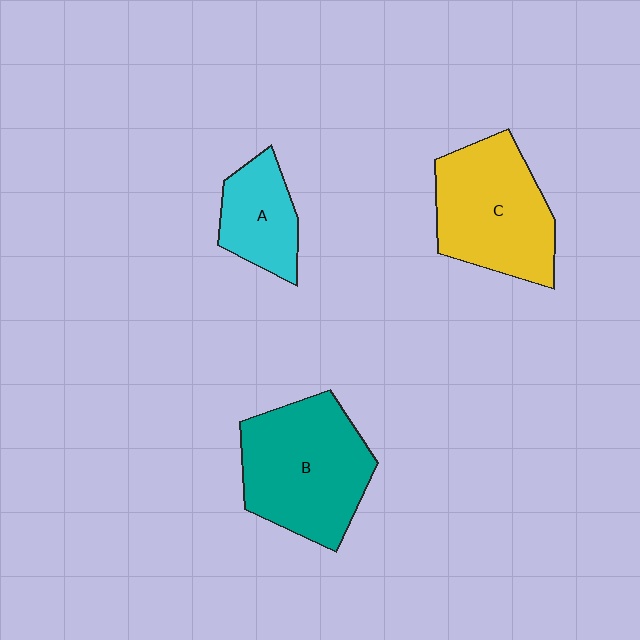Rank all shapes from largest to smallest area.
From largest to smallest: B (teal), C (yellow), A (cyan).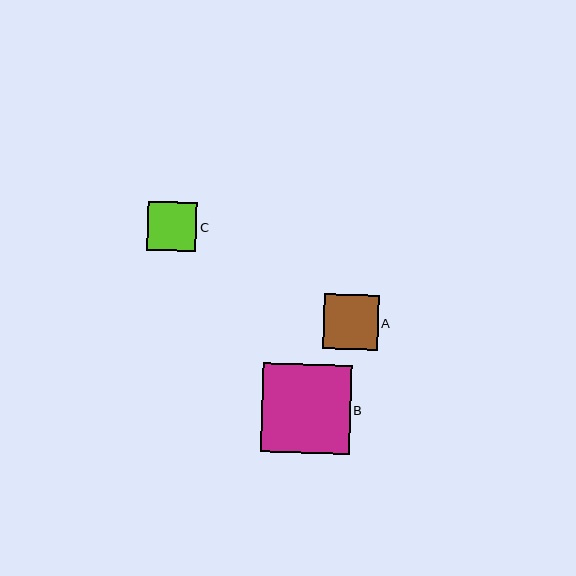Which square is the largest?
Square B is the largest with a size of approximately 89 pixels.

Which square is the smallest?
Square C is the smallest with a size of approximately 49 pixels.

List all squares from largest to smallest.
From largest to smallest: B, A, C.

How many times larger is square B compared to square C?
Square B is approximately 1.8 times the size of square C.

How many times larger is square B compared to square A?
Square B is approximately 1.6 times the size of square A.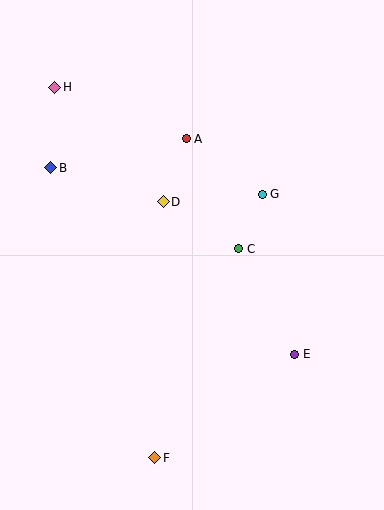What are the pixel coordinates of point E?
Point E is at (295, 354).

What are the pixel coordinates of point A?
Point A is at (186, 139).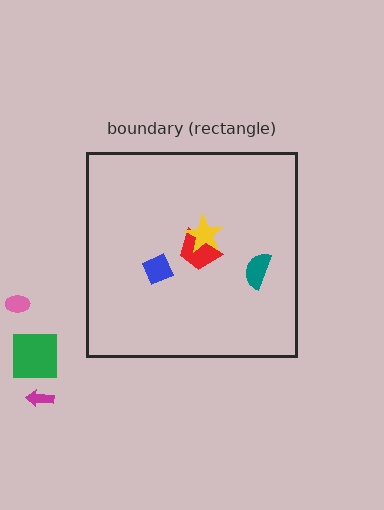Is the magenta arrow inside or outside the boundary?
Outside.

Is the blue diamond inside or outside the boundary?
Inside.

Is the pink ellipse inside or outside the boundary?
Outside.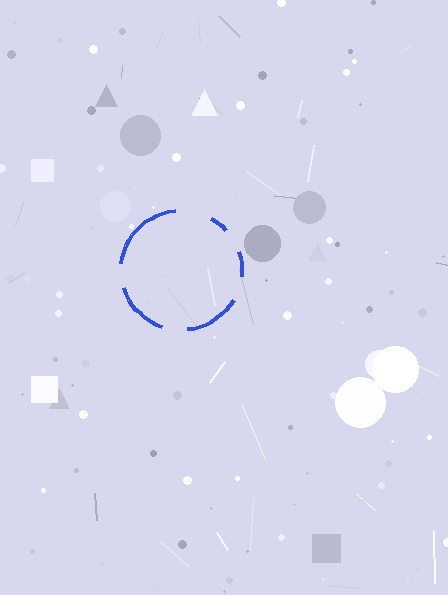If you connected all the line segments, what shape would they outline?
They would outline a circle.